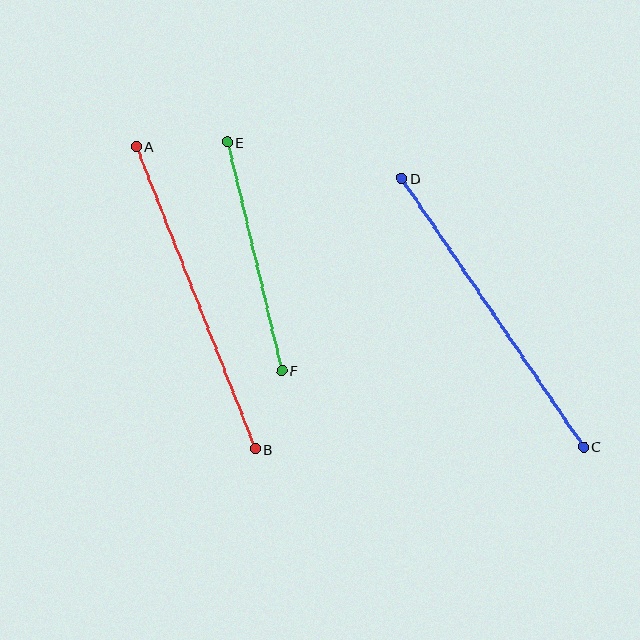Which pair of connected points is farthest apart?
Points A and B are farthest apart.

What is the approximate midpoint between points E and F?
The midpoint is at approximately (254, 256) pixels.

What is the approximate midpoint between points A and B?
The midpoint is at approximately (196, 298) pixels.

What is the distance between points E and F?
The distance is approximately 235 pixels.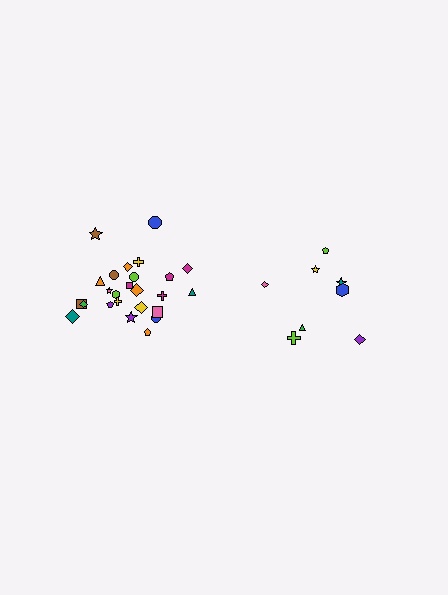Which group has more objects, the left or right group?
The left group.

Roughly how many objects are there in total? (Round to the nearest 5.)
Roughly 35 objects in total.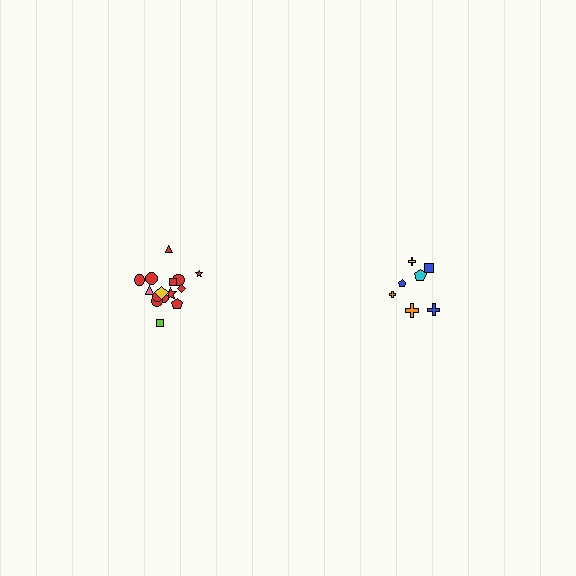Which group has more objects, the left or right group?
The left group.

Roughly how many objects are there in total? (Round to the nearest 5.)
Roughly 20 objects in total.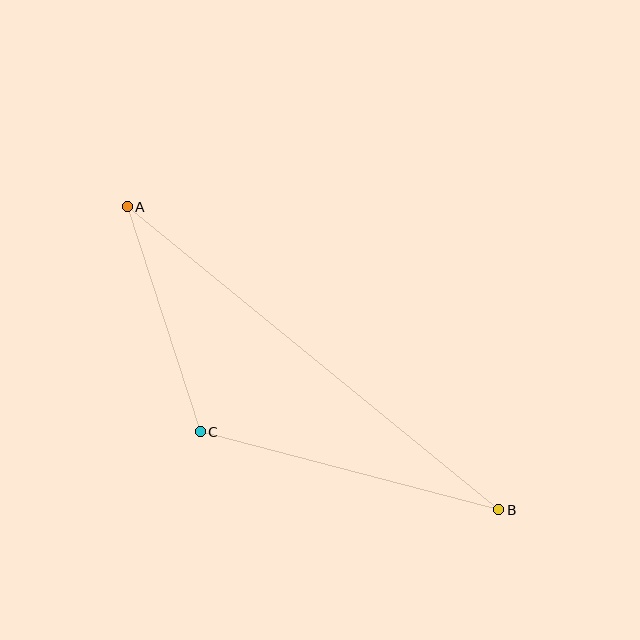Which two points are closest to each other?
Points A and C are closest to each other.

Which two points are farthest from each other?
Points A and B are farthest from each other.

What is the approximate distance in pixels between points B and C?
The distance between B and C is approximately 309 pixels.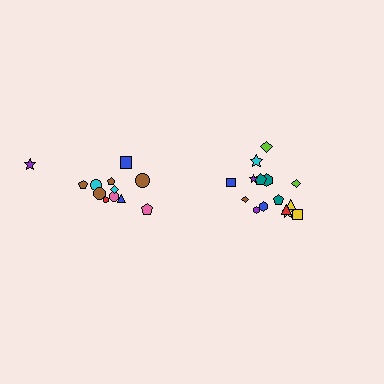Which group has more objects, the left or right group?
The right group.